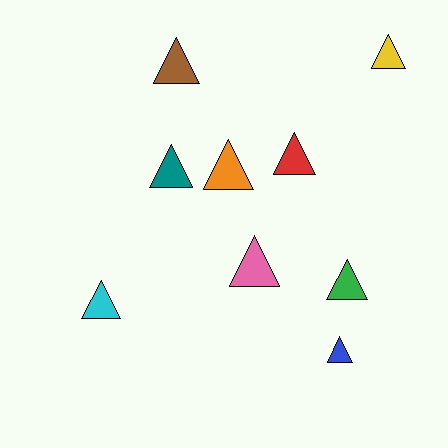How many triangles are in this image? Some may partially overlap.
There are 9 triangles.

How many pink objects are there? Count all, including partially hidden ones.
There is 1 pink object.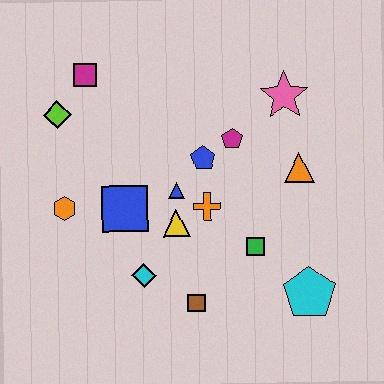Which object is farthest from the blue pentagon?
The cyan pentagon is farthest from the blue pentagon.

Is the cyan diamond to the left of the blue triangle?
Yes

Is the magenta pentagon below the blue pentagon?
No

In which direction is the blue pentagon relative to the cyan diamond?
The blue pentagon is above the cyan diamond.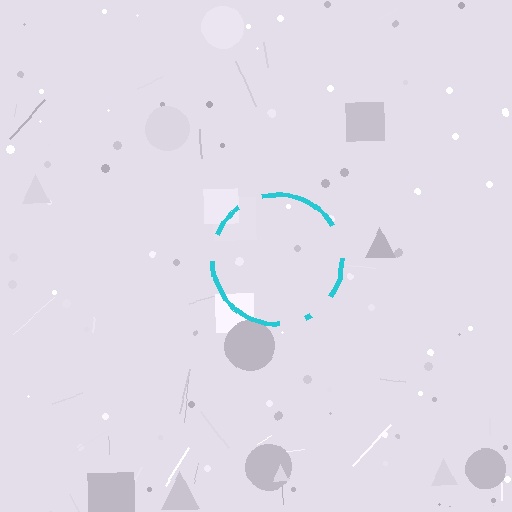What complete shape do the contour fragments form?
The contour fragments form a circle.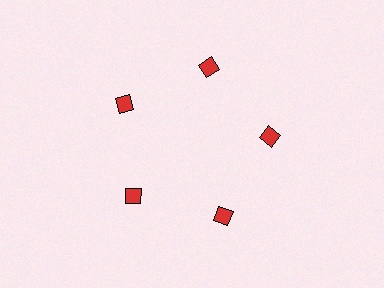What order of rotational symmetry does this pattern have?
This pattern has 5-fold rotational symmetry.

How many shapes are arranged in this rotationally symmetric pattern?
There are 5 shapes, arranged in 5 groups of 1.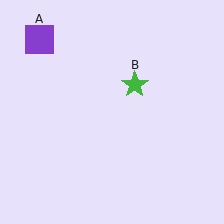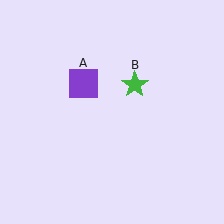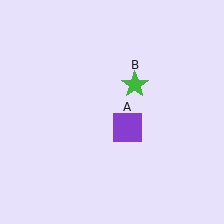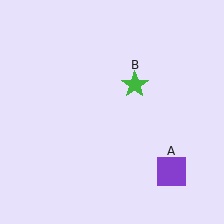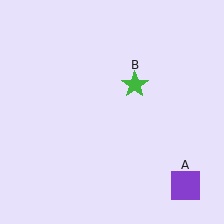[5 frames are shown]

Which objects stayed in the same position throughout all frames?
Green star (object B) remained stationary.